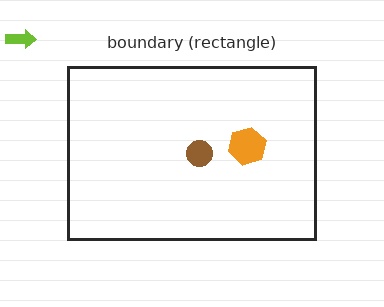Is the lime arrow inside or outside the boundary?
Outside.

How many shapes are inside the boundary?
2 inside, 1 outside.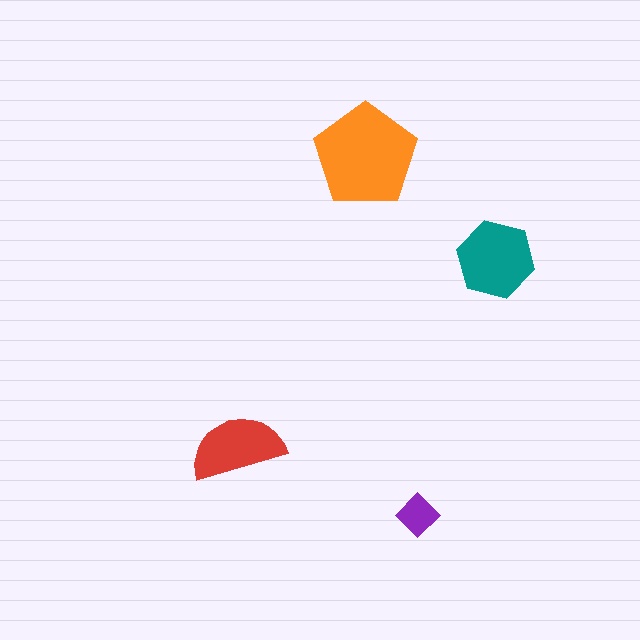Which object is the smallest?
The purple diamond.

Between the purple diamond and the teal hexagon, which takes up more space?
The teal hexagon.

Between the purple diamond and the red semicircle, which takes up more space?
The red semicircle.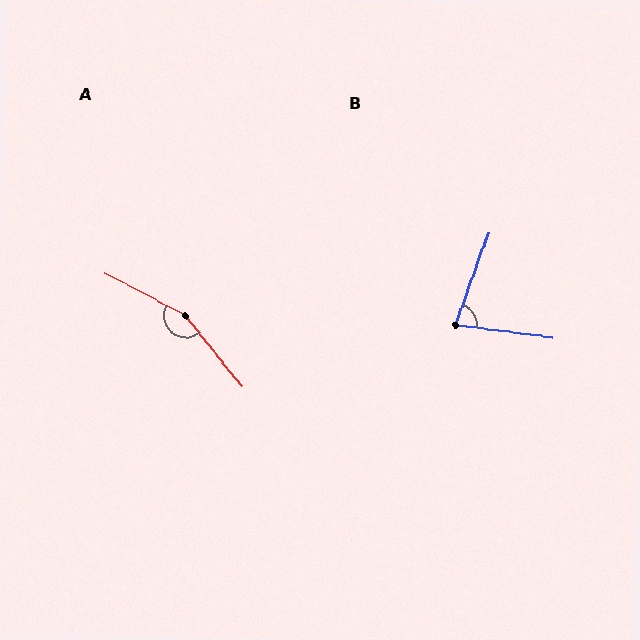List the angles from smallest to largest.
B (77°), A (157°).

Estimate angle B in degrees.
Approximately 77 degrees.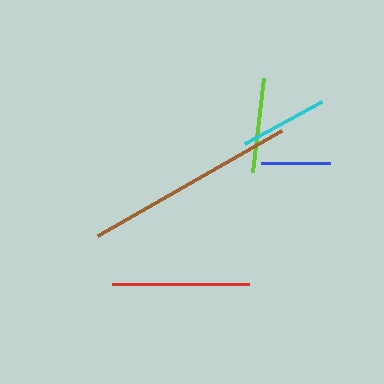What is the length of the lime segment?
The lime segment is approximately 95 pixels long.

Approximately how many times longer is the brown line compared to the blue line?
The brown line is approximately 3.1 times the length of the blue line.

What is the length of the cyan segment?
The cyan segment is approximately 89 pixels long.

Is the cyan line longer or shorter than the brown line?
The brown line is longer than the cyan line.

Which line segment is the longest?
The brown line is the longest at approximately 212 pixels.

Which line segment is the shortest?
The blue line is the shortest at approximately 69 pixels.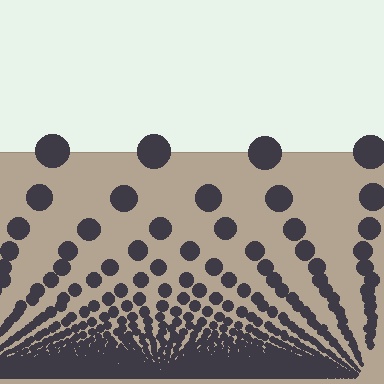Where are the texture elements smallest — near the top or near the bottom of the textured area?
Near the bottom.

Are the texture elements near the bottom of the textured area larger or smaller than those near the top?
Smaller. The gradient is inverted — elements near the bottom are smaller and denser.